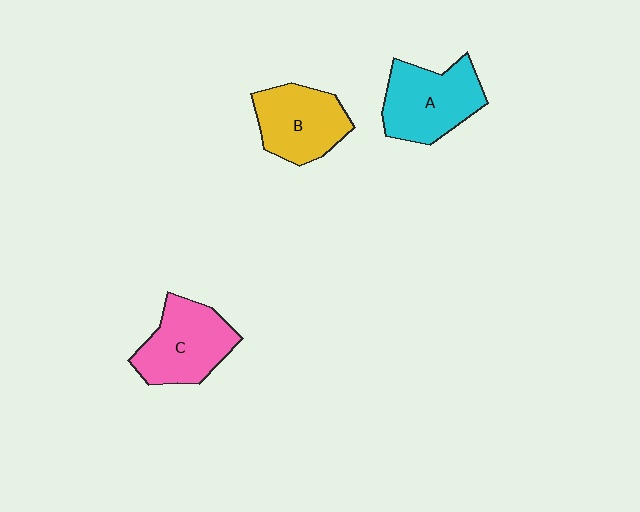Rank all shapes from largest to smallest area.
From largest to smallest: A (cyan), C (pink), B (yellow).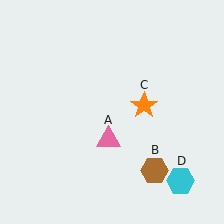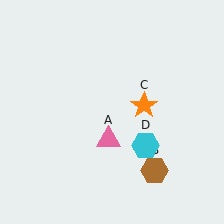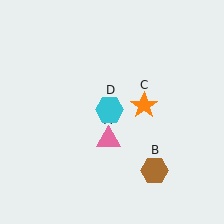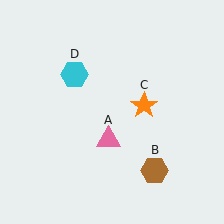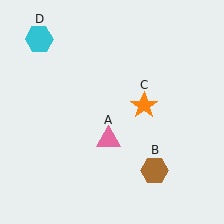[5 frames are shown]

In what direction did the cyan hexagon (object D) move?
The cyan hexagon (object D) moved up and to the left.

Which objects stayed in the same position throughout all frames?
Pink triangle (object A) and brown hexagon (object B) and orange star (object C) remained stationary.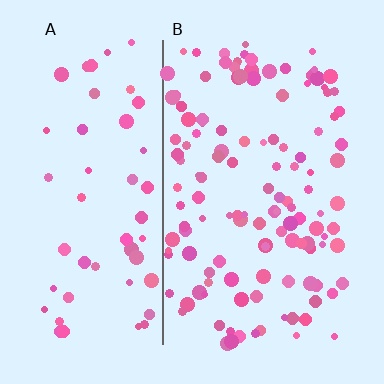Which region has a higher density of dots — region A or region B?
B (the right).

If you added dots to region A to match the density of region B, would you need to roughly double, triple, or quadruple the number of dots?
Approximately double.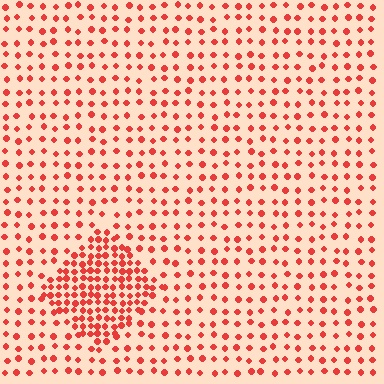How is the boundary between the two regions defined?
The boundary is defined by a change in element density (approximately 2.4x ratio). All elements are the same color, size, and shape.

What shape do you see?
I see a diamond.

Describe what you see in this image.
The image contains small red elements arranged at two different densities. A diamond-shaped region is visible where the elements are more densely packed than the surrounding area.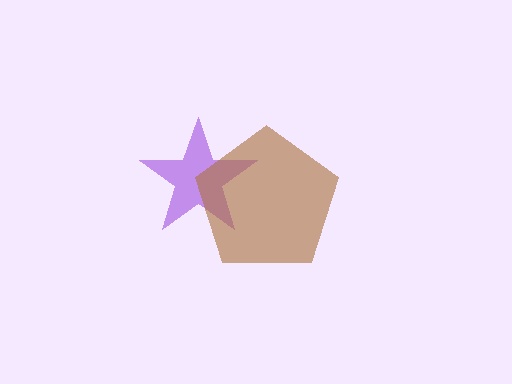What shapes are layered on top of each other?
The layered shapes are: a purple star, a brown pentagon.